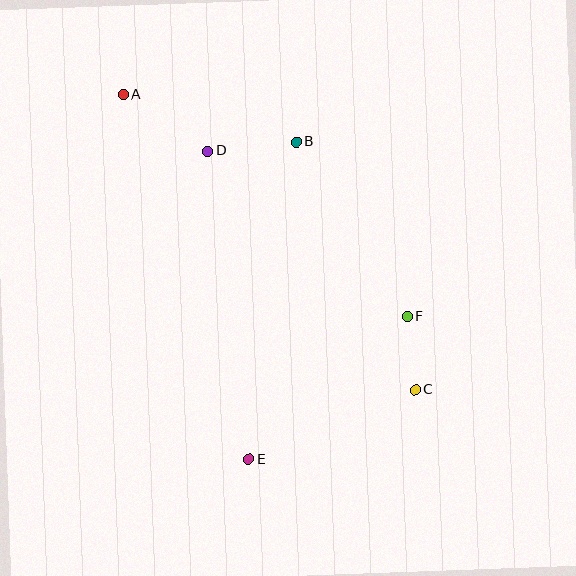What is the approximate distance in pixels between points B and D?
The distance between B and D is approximately 89 pixels.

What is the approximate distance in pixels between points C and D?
The distance between C and D is approximately 316 pixels.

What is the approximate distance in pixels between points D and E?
The distance between D and E is approximately 311 pixels.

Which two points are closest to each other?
Points C and F are closest to each other.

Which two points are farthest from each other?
Points A and C are farthest from each other.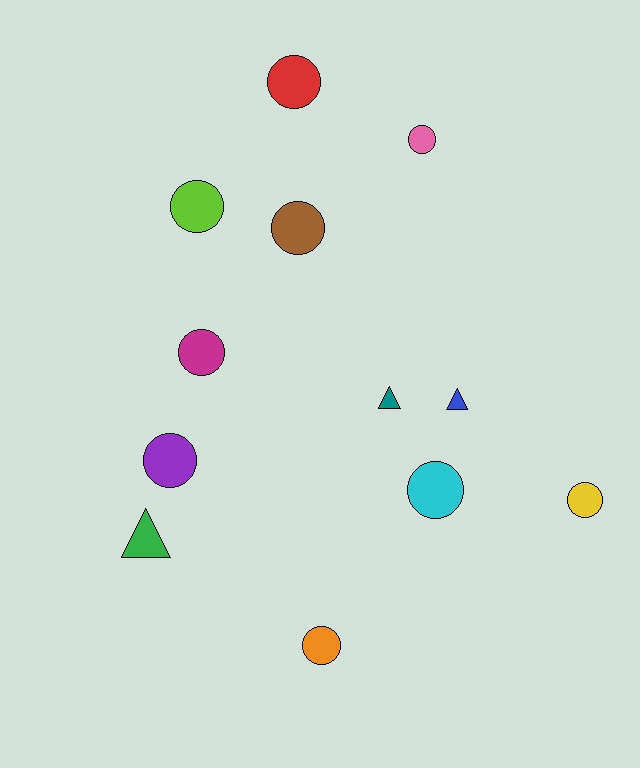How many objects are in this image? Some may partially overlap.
There are 12 objects.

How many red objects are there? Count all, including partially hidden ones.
There is 1 red object.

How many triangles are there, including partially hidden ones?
There are 3 triangles.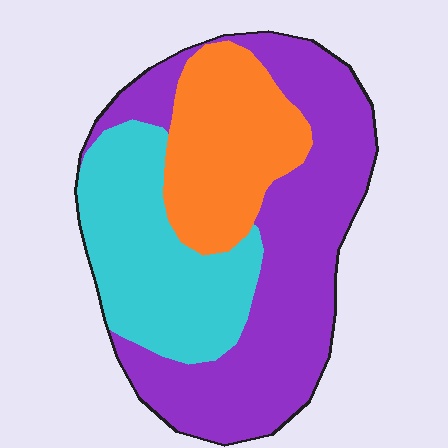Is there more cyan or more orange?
Cyan.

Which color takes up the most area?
Purple, at roughly 50%.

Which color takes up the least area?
Orange, at roughly 25%.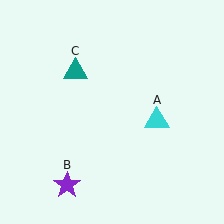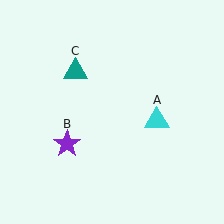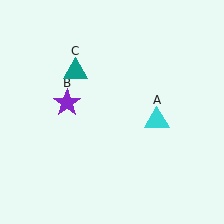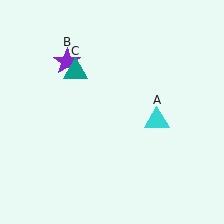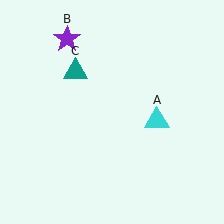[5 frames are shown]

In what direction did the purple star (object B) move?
The purple star (object B) moved up.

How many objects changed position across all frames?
1 object changed position: purple star (object B).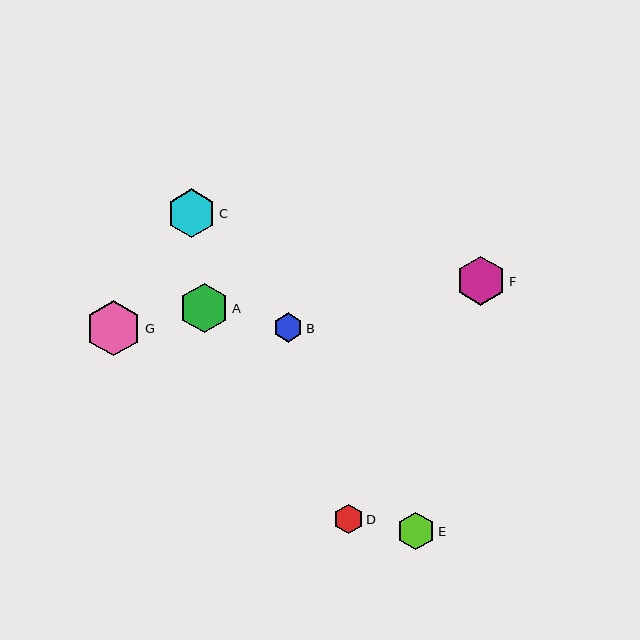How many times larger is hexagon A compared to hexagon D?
Hexagon A is approximately 1.7 times the size of hexagon D.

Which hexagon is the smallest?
Hexagon B is the smallest with a size of approximately 29 pixels.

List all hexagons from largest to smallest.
From largest to smallest: G, C, F, A, E, D, B.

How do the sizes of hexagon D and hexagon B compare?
Hexagon D and hexagon B are approximately the same size.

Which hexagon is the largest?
Hexagon G is the largest with a size of approximately 56 pixels.